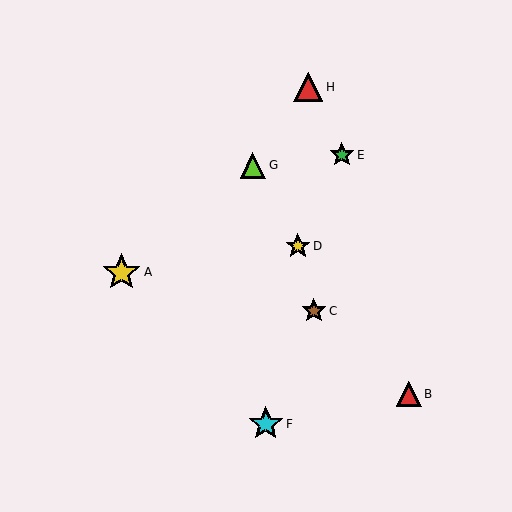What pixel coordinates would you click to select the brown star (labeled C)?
Click at (314, 311) to select the brown star C.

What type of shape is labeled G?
Shape G is a lime triangle.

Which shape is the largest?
The yellow star (labeled A) is the largest.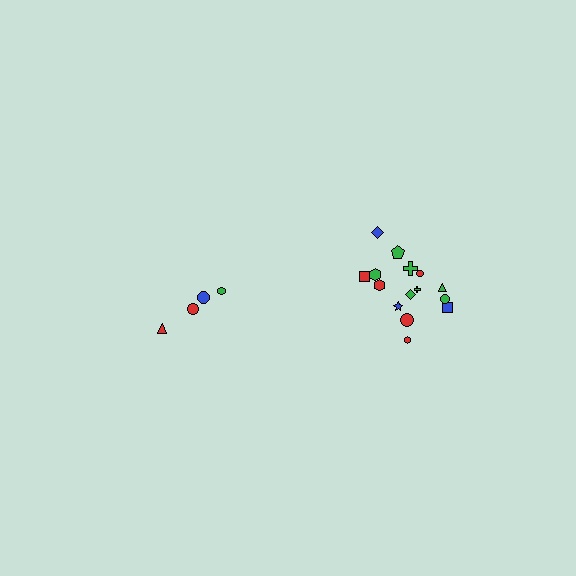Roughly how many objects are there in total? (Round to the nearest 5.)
Roughly 20 objects in total.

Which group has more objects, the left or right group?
The right group.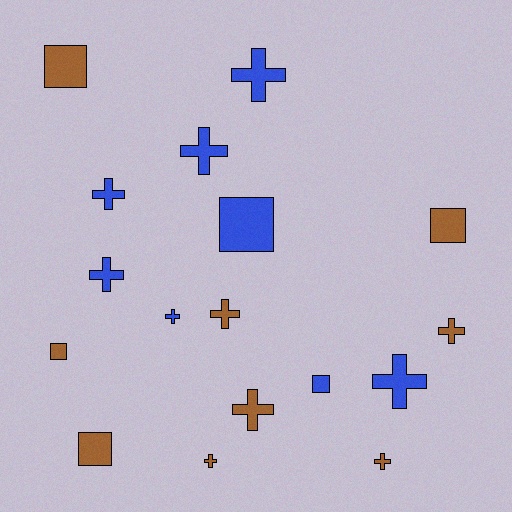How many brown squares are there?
There are 4 brown squares.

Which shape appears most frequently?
Cross, with 11 objects.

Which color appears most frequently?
Brown, with 9 objects.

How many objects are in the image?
There are 17 objects.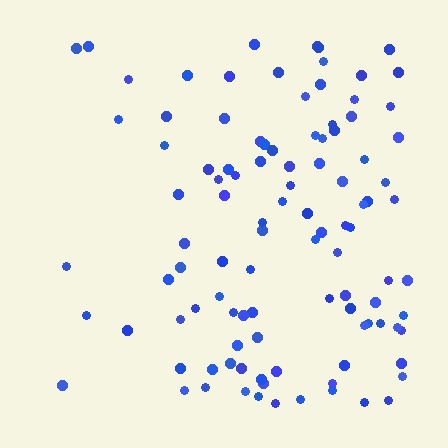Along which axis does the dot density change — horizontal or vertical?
Horizontal.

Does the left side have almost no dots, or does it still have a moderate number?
Still a moderate number, just noticeably fewer than the right.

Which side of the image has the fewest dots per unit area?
The left.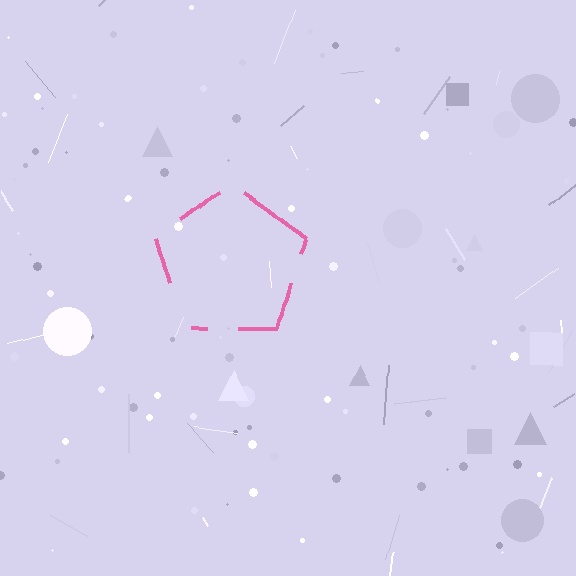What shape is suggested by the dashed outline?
The dashed outline suggests a pentagon.